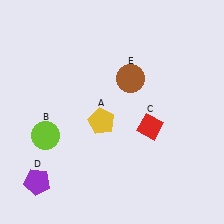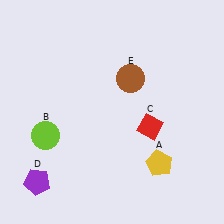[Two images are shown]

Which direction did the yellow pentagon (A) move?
The yellow pentagon (A) moved right.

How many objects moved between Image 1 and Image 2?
1 object moved between the two images.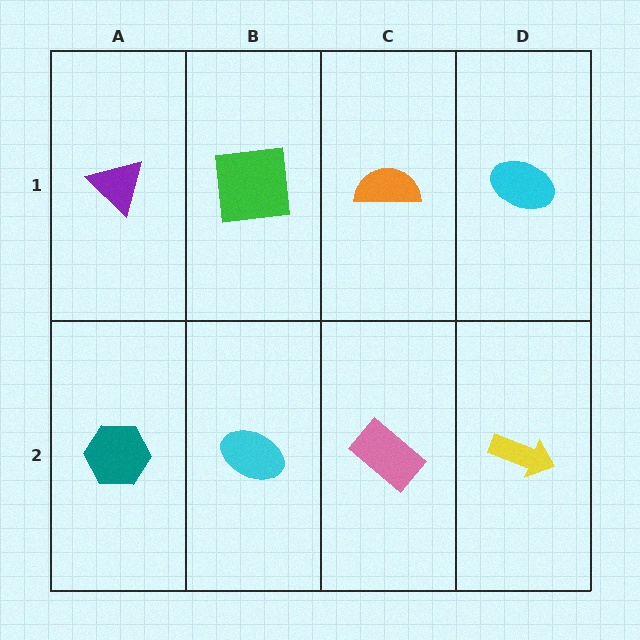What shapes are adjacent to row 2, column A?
A purple triangle (row 1, column A), a cyan ellipse (row 2, column B).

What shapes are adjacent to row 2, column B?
A green square (row 1, column B), a teal hexagon (row 2, column A), a pink rectangle (row 2, column C).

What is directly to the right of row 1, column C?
A cyan ellipse.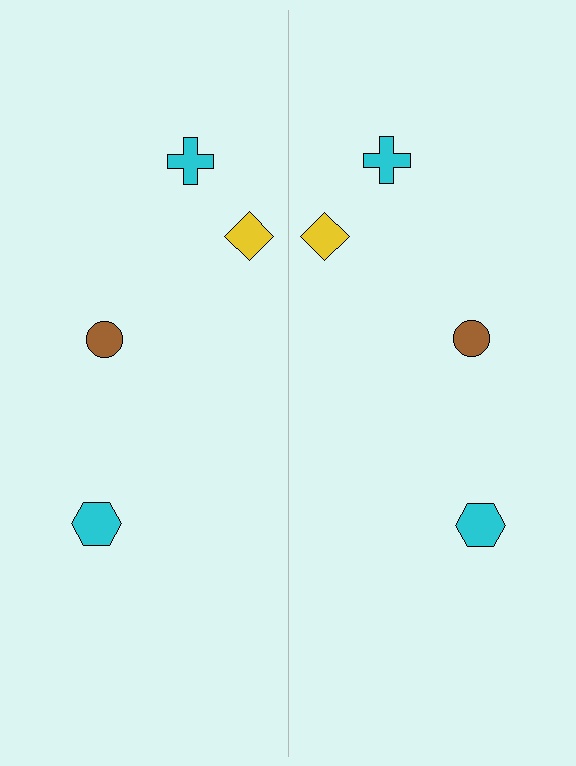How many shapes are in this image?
There are 8 shapes in this image.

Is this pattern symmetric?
Yes, this pattern has bilateral (reflection) symmetry.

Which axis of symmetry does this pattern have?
The pattern has a vertical axis of symmetry running through the center of the image.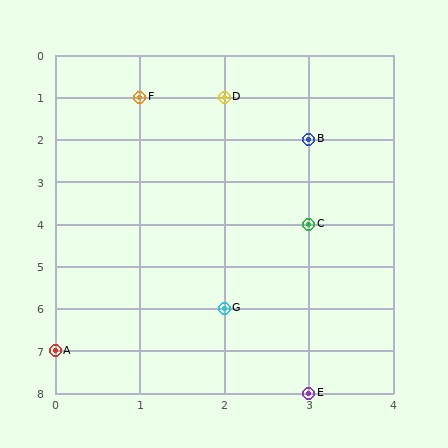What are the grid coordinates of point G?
Point G is at grid coordinates (2, 6).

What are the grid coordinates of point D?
Point D is at grid coordinates (2, 1).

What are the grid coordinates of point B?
Point B is at grid coordinates (3, 2).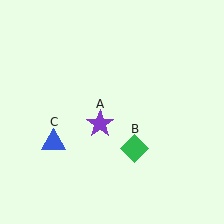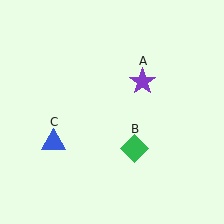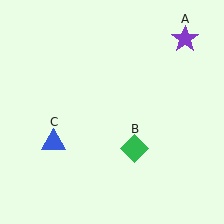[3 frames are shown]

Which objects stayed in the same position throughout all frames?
Green diamond (object B) and blue triangle (object C) remained stationary.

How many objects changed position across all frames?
1 object changed position: purple star (object A).